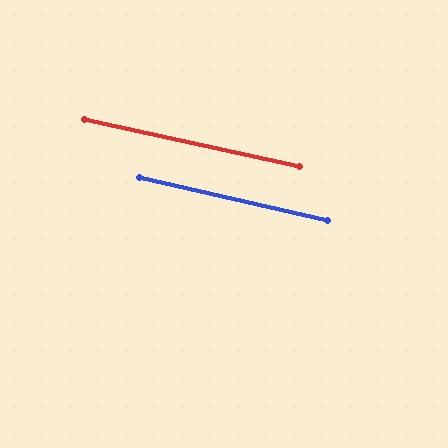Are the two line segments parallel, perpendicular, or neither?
Parallel — their directions differ by only 0.3°.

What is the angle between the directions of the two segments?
Approximately 0 degrees.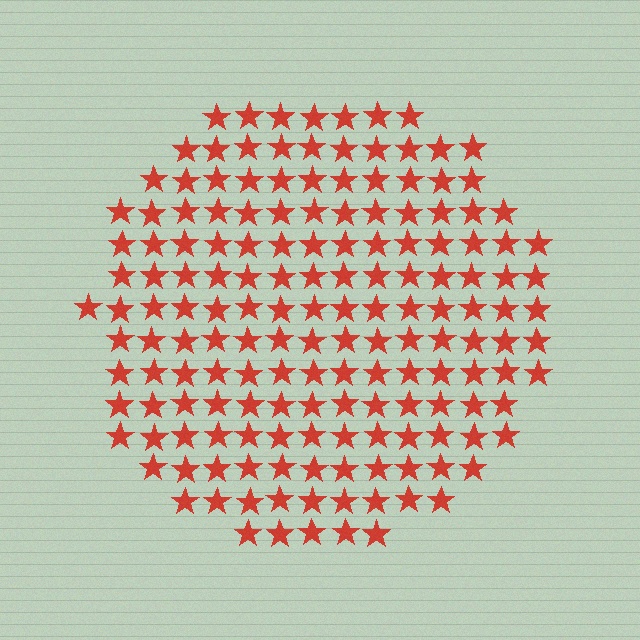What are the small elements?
The small elements are stars.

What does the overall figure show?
The overall figure shows a circle.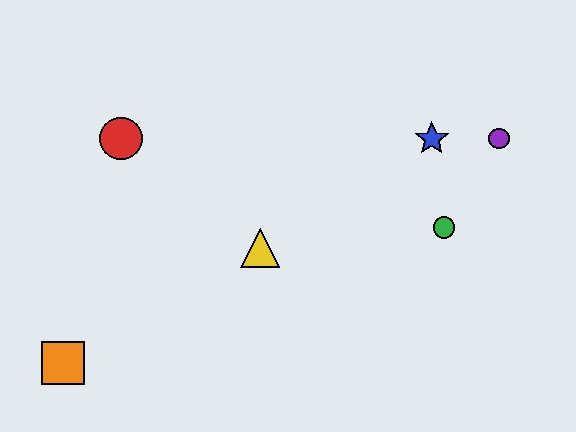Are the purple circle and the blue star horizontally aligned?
Yes, both are at y≈139.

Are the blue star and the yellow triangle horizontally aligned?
No, the blue star is at y≈139 and the yellow triangle is at y≈248.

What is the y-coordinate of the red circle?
The red circle is at y≈139.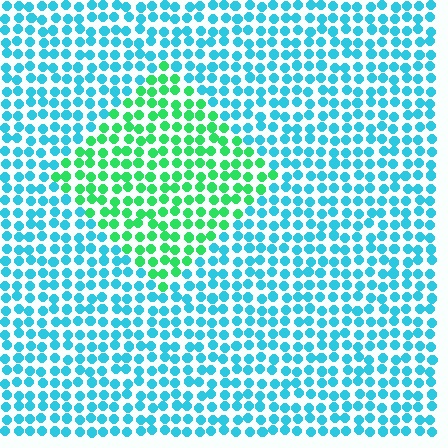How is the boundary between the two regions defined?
The boundary is defined purely by a slight shift in hue (about 50 degrees). Spacing, size, and orientation are identical on both sides.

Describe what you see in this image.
The image is filled with small cyan elements in a uniform arrangement. A diamond-shaped region is visible where the elements are tinted to a slightly different hue, forming a subtle color boundary.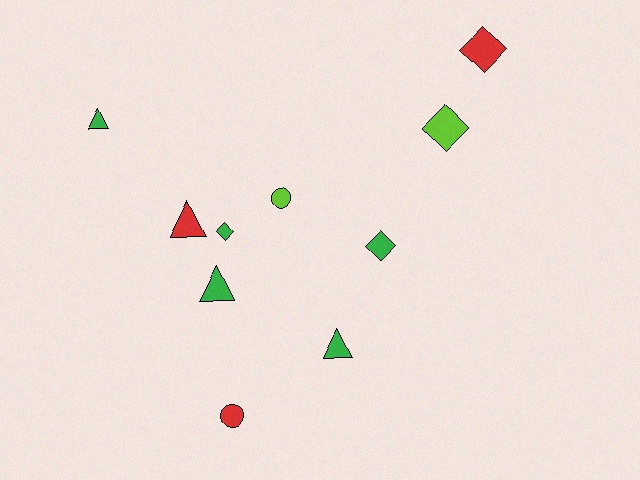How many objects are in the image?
There are 10 objects.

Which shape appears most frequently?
Diamond, with 4 objects.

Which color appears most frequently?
Green, with 5 objects.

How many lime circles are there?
There is 1 lime circle.